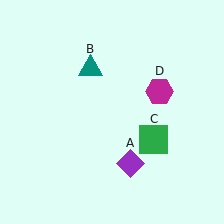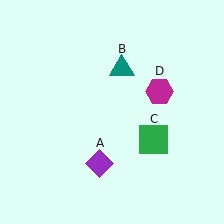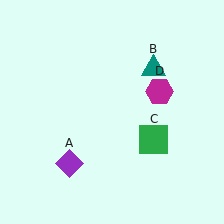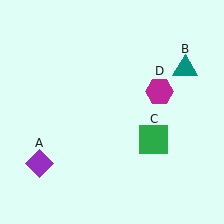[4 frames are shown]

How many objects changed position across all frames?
2 objects changed position: purple diamond (object A), teal triangle (object B).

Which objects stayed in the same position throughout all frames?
Green square (object C) and magenta hexagon (object D) remained stationary.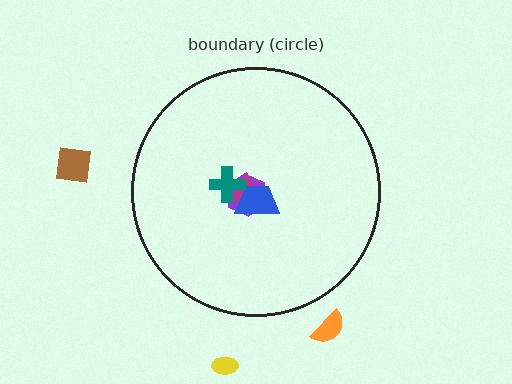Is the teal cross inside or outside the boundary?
Inside.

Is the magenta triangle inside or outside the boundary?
Inside.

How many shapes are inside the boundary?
4 inside, 3 outside.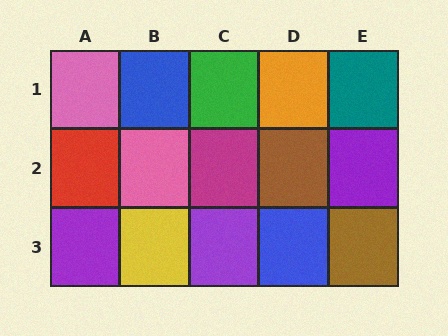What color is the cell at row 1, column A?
Pink.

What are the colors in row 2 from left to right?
Red, pink, magenta, brown, purple.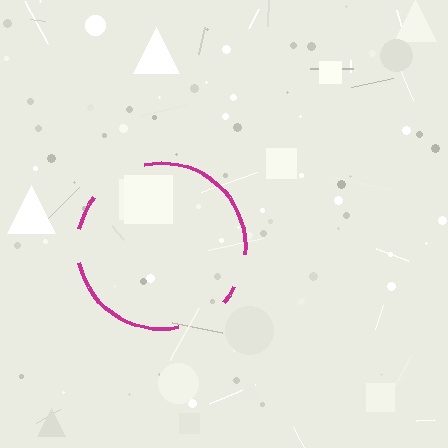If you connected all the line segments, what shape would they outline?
They would outline a circle.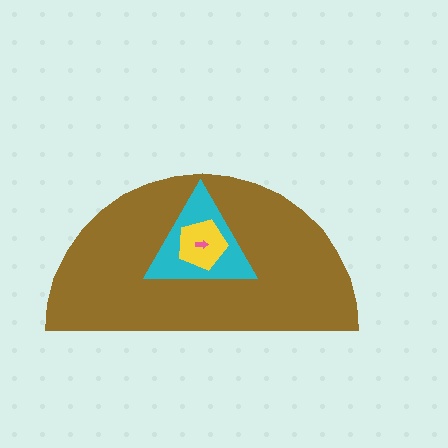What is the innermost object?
The pink arrow.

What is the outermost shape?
The brown semicircle.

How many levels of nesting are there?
4.